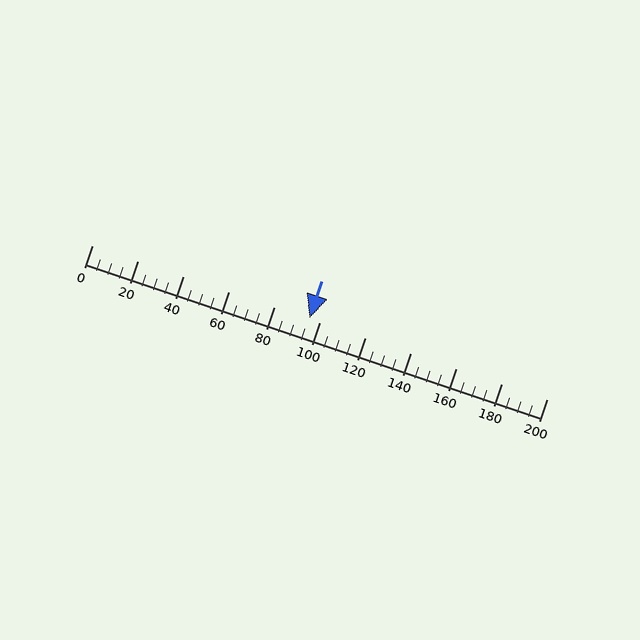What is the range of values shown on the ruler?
The ruler shows values from 0 to 200.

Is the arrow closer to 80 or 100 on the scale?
The arrow is closer to 100.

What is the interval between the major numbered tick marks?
The major tick marks are spaced 20 units apart.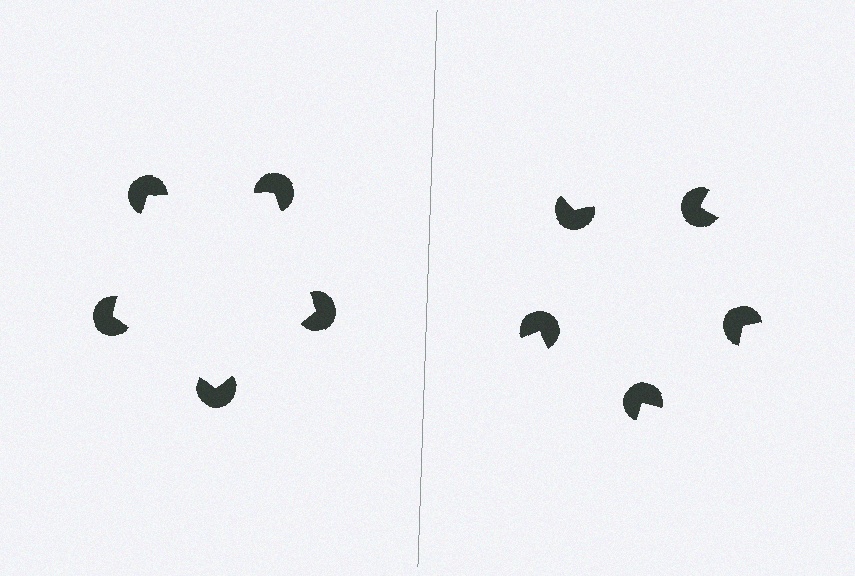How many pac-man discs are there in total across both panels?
10 — 5 on each side.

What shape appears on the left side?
An illusory pentagon.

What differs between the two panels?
The pac-man discs are positioned identically on both sides; only the wedge orientations differ. On the left they align to a pentagon; on the right they are misaligned.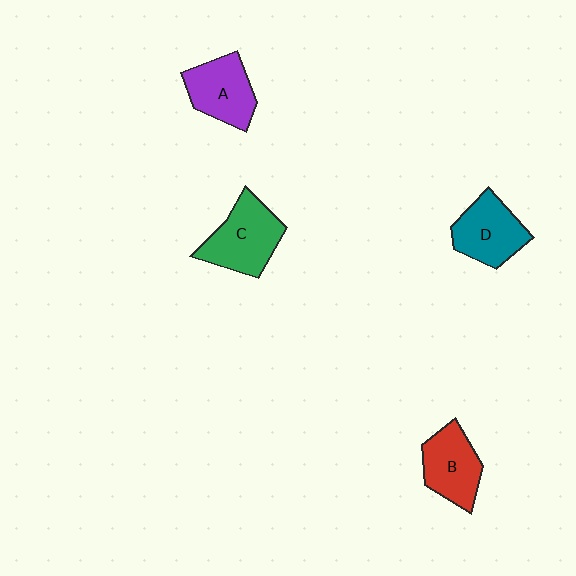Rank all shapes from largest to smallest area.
From largest to smallest: C (green), D (teal), A (purple), B (red).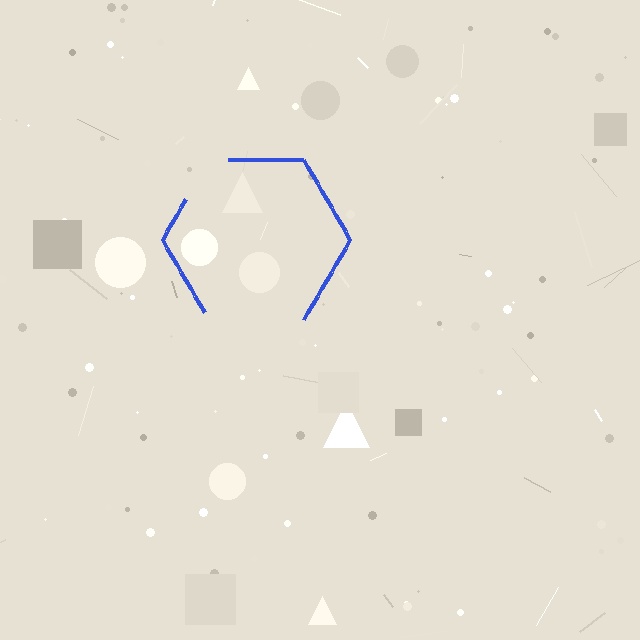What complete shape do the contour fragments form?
The contour fragments form a hexagon.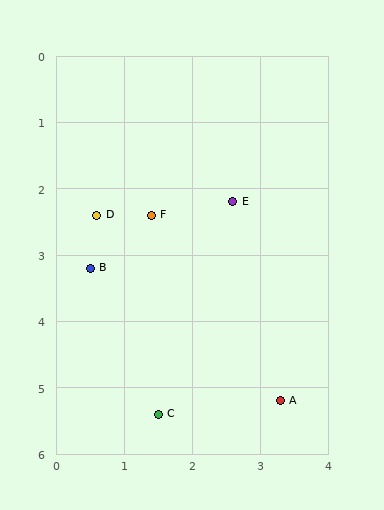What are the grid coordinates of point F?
Point F is at approximately (1.4, 2.4).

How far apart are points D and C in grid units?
Points D and C are about 3.1 grid units apart.